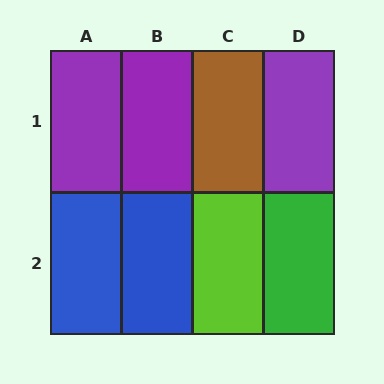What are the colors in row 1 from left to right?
Purple, purple, brown, purple.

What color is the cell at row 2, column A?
Blue.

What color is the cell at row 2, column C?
Lime.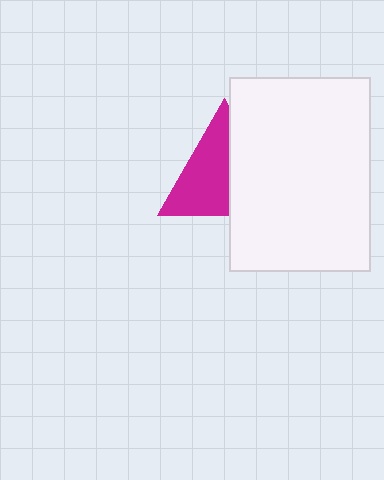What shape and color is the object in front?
The object in front is a white rectangle.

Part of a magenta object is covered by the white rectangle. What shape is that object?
It is a triangle.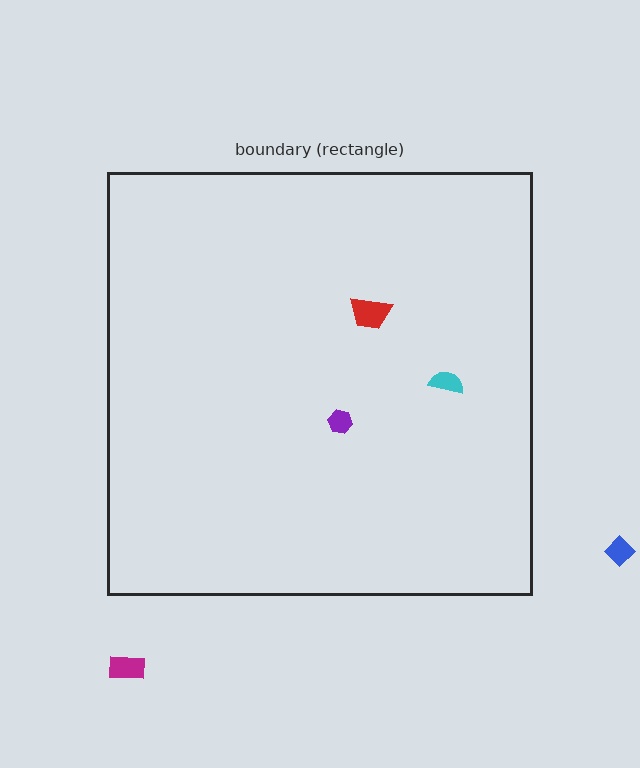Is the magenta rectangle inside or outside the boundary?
Outside.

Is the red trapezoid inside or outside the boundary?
Inside.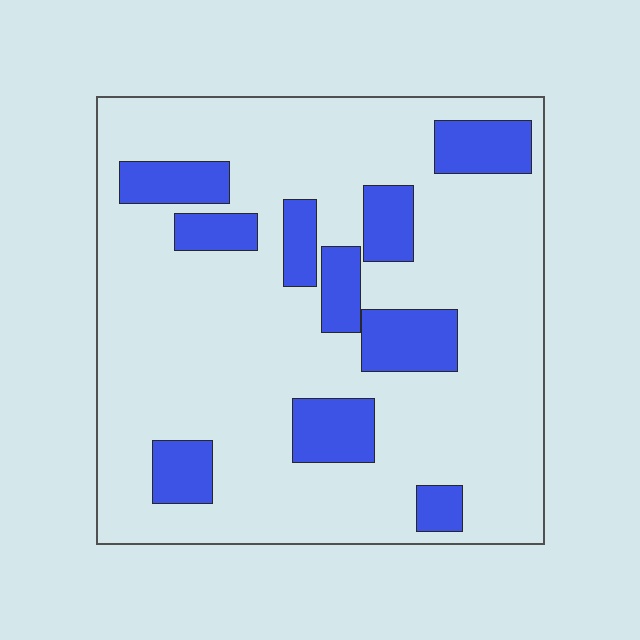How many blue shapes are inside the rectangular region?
10.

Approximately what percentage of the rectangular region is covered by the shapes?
Approximately 20%.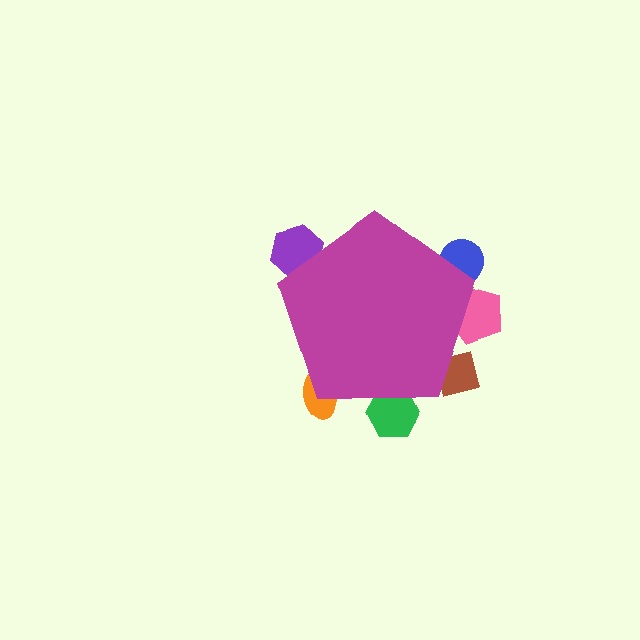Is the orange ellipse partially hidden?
Yes, the orange ellipse is partially hidden behind the magenta pentagon.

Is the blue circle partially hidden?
Yes, the blue circle is partially hidden behind the magenta pentagon.